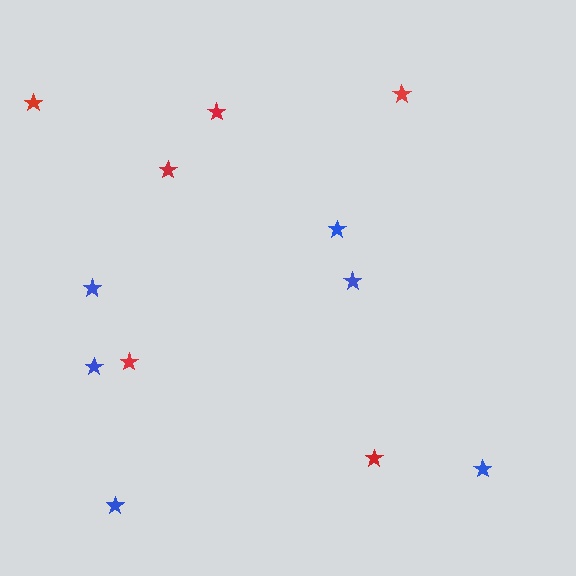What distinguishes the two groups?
There are 2 groups: one group of blue stars (6) and one group of red stars (6).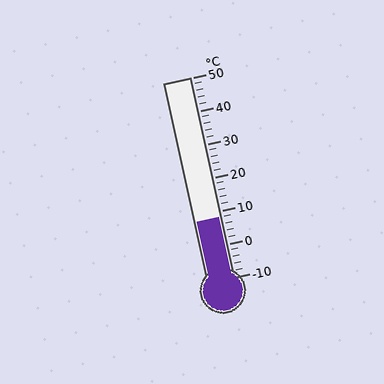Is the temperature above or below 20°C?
The temperature is below 20°C.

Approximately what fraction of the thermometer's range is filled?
The thermometer is filled to approximately 30% of its range.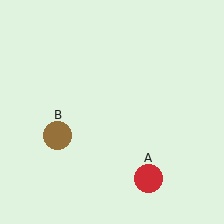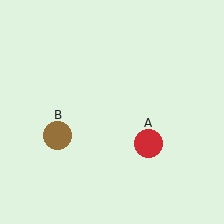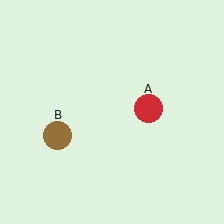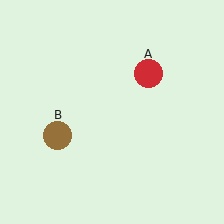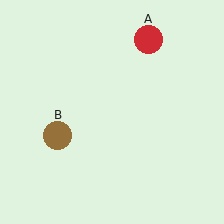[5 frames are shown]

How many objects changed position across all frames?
1 object changed position: red circle (object A).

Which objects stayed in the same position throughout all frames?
Brown circle (object B) remained stationary.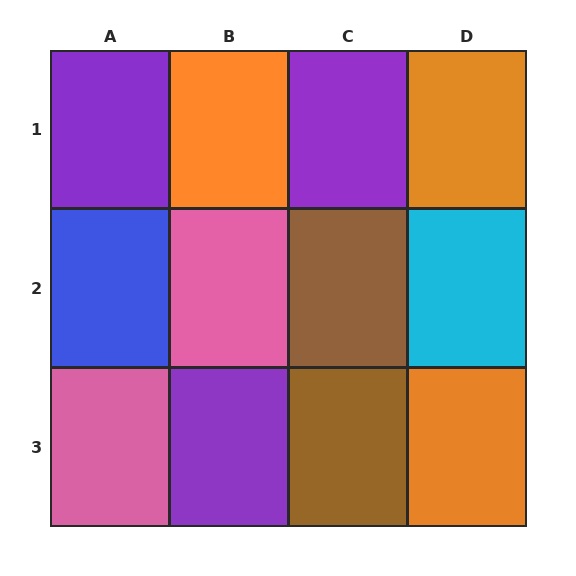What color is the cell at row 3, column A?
Pink.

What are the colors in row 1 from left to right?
Purple, orange, purple, orange.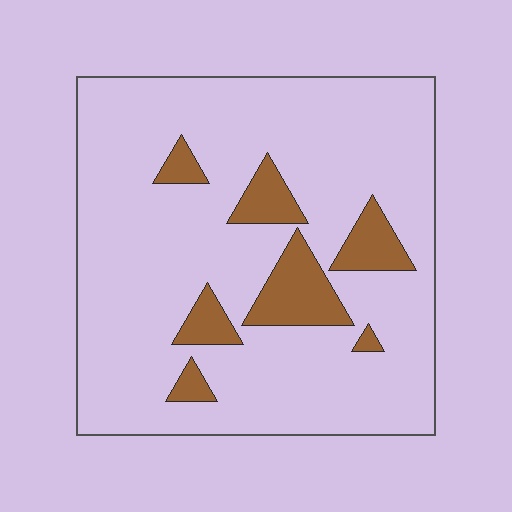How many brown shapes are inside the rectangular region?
7.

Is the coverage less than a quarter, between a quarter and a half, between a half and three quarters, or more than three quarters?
Less than a quarter.